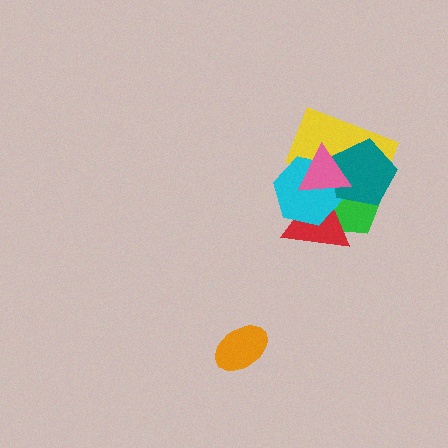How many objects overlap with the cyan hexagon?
5 objects overlap with the cyan hexagon.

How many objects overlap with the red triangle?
5 objects overlap with the red triangle.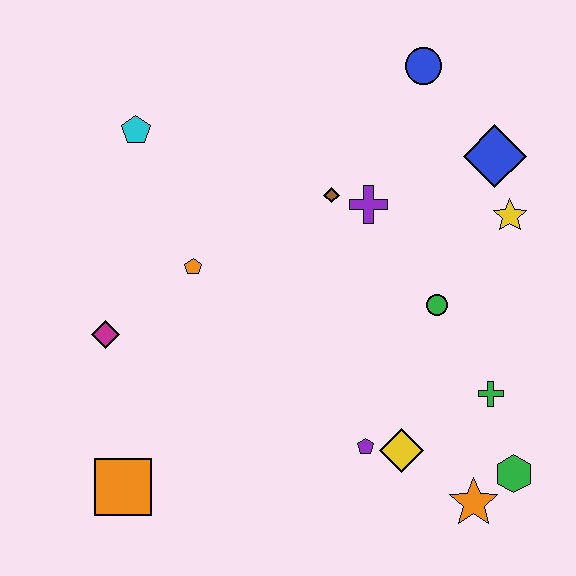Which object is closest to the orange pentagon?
The magenta diamond is closest to the orange pentagon.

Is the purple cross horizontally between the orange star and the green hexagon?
No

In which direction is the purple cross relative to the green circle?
The purple cross is above the green circle.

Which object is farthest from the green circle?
The orange square is farthest from the green circle.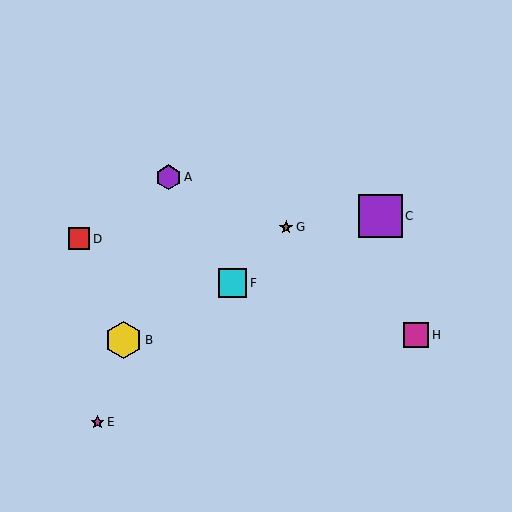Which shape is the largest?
The purple square (labeled C) is the largest.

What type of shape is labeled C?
Shape C is a purple square.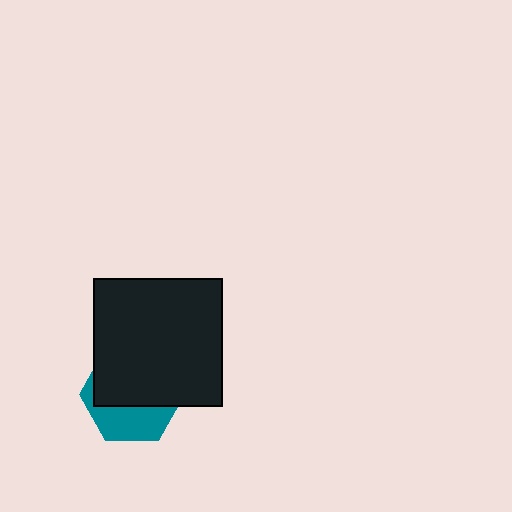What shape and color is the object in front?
The object in front is a black square.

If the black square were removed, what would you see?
You would see the complete teal hexagon.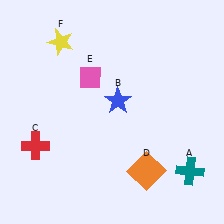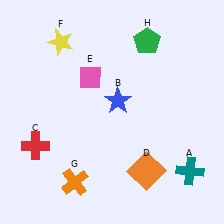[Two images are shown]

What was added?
An orange cross (G), a green pentagon (H) were added in Image 2.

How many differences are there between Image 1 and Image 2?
There are 2 differences between the two images.